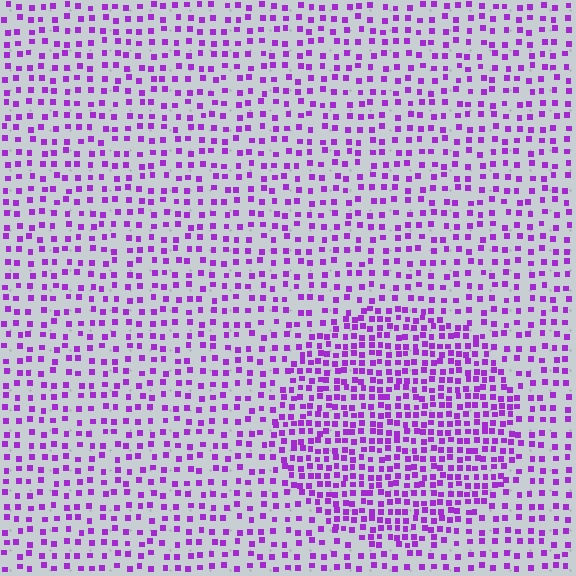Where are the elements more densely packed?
The elements are more densely packed inside the circle boundary.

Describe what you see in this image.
The image contains small purple elements arranged at two different densities. A circle-shaped region is visible where the elements are more densely packed than the surrounding area.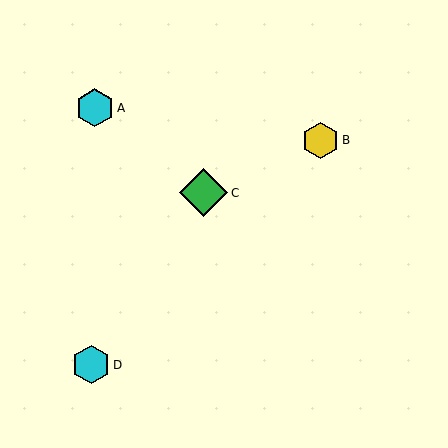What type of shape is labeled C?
Shape C is a green diamond.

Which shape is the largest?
The green diamond (labeled C) is the largest.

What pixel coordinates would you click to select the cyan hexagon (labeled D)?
Click at (91, 365) to select the cyan hexagon D.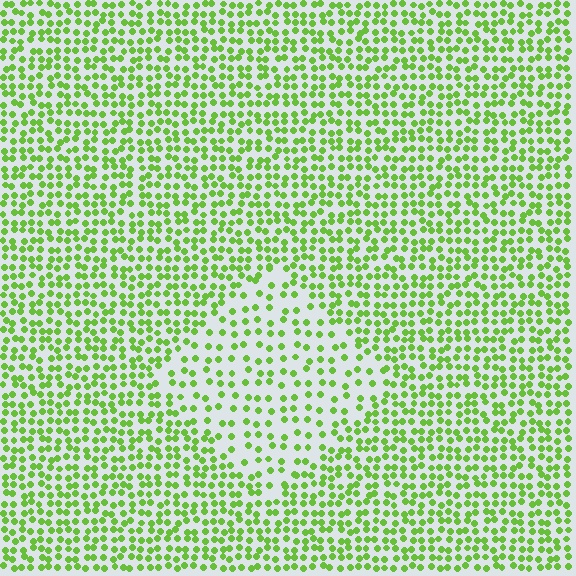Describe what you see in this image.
The image contains small lime elements arranged at two different densities. A diamond-shaped region is visible where the elements are less densely packed than the surrounding area.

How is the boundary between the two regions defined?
The boundary is defined by a change in element density (approximately 1.9x ratio). All elements are the same color, size, and shape.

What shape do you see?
I see a diamond.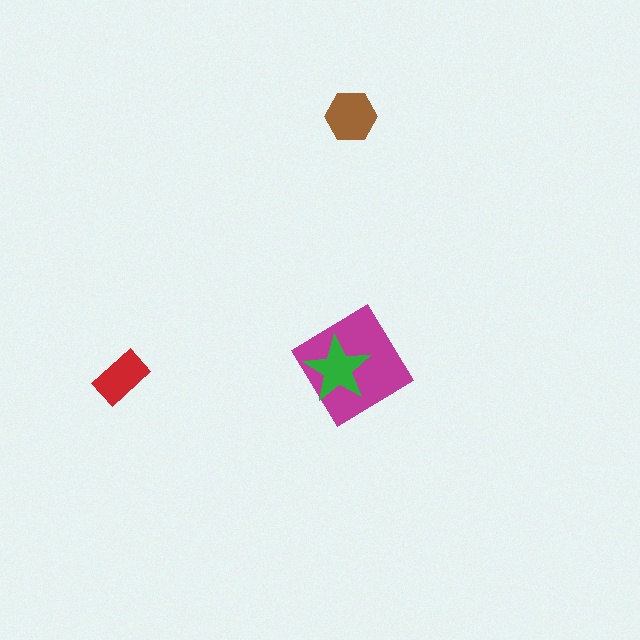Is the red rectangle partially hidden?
No, no other shape covers it.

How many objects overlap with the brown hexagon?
0 objects overlap with the brown hexagon.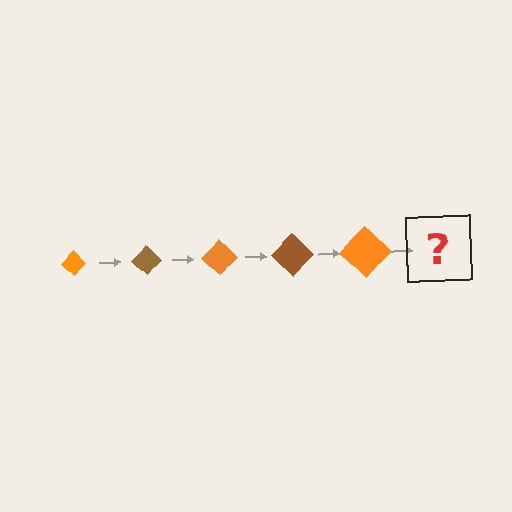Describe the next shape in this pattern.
It should be a brown diamond, larger than the previous one.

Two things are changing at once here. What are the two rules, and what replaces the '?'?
The two rules are that the diamond grows larger each step and the color cycles through orange and brown. The '?' should be a brown diamond, larger than the previous one.